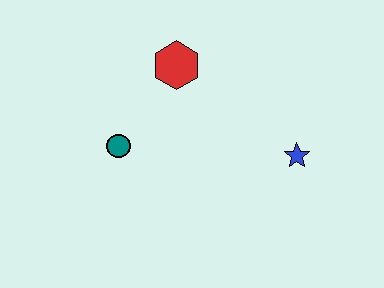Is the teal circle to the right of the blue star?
No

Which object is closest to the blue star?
The red hexagon is closest to the blue star.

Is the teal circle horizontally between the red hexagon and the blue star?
No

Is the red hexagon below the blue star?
No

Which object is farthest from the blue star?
The teal circle is farthest from the blue star.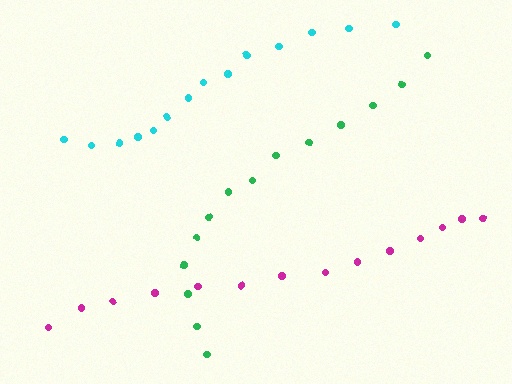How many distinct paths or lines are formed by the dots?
There are 3 distinct paths.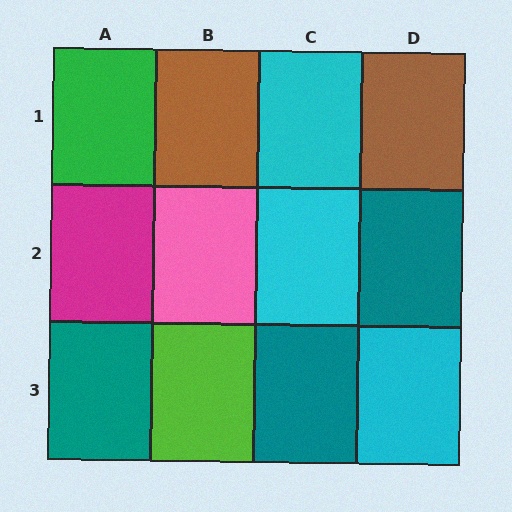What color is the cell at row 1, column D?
Brown.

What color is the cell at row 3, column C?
Teal.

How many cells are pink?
1 cell is pink.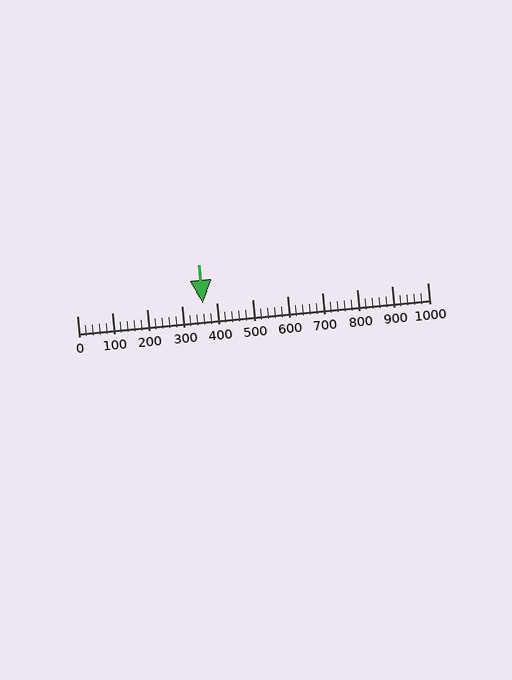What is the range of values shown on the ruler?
The ruler shows values from 0 to 1000.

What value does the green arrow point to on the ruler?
The green arrow points to approximately 360.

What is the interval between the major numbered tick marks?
The major tick marks are spaced 100 units apart.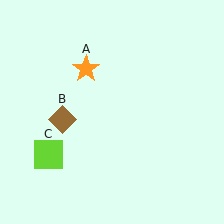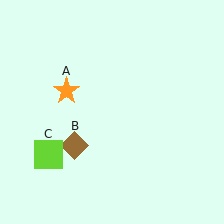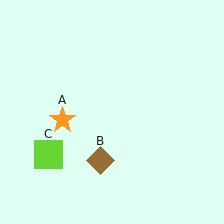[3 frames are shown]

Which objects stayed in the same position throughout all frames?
Lime square (object C) remained stationary.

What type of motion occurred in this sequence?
The orange star (object A), brown diamond (object B) rotated counterclockwise around the center of the scene.